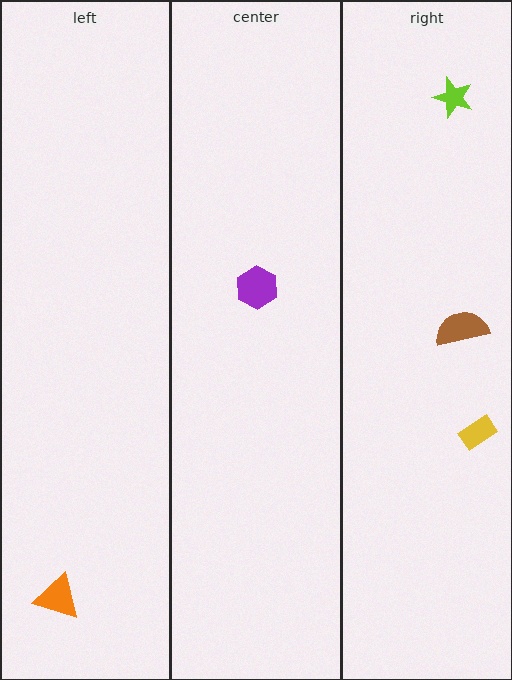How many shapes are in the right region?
3.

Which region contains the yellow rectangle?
The right region.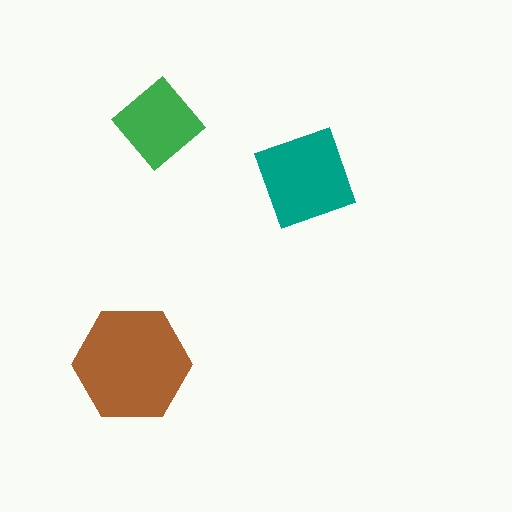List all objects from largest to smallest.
The brown hexagon, the teal diamond, the green diamond.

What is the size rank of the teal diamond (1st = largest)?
2nd.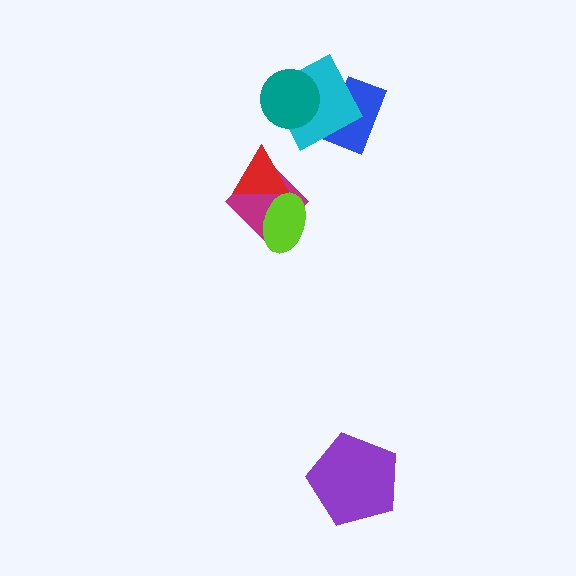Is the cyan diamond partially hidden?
Yes, it is partially covered by another shape.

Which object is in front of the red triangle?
The lime ellipse is in front of the red triangle.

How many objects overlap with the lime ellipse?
2 objects overlap with the lime ellipse.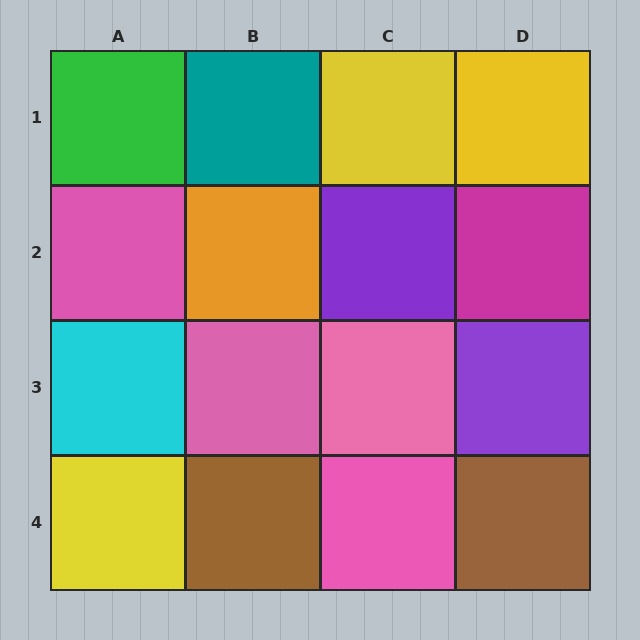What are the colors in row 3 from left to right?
Cyan, pink, pink, purple.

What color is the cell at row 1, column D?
Yellow.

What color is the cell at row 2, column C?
Purple.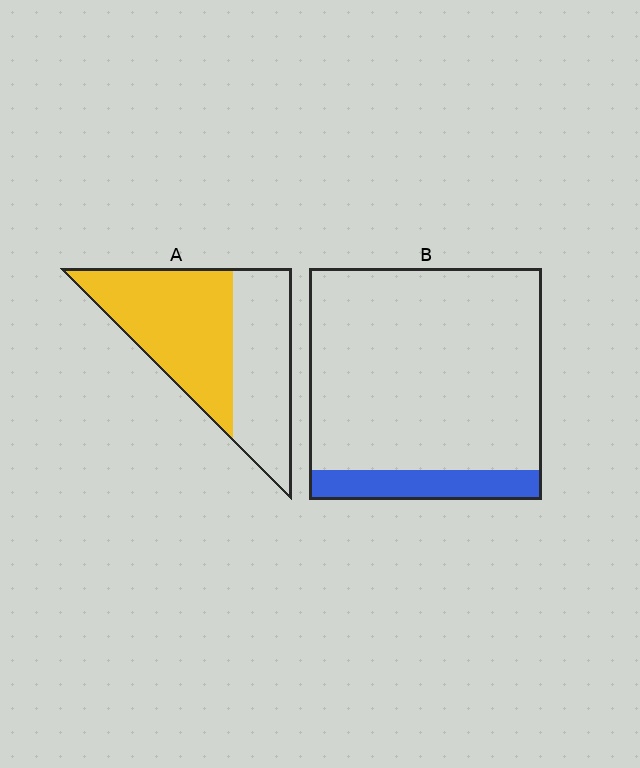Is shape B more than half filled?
No.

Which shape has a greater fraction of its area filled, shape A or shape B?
Shape A.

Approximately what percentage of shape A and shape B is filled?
A is approximately 55% and B is approximately 15%.